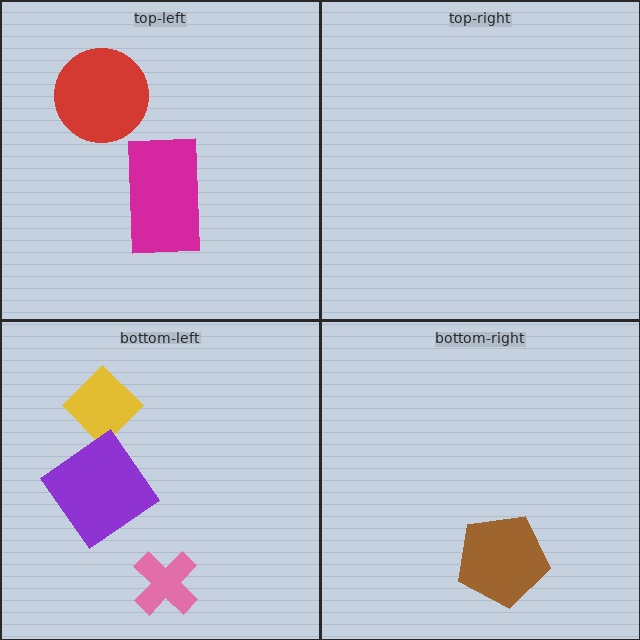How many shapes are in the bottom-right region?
1.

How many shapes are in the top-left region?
2.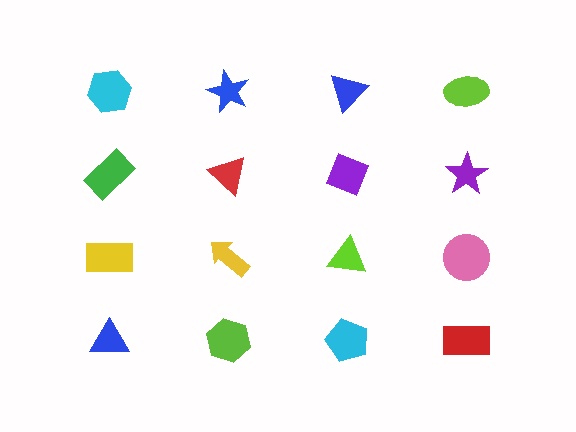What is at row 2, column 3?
A purple diamond.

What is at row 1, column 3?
A blue triangle.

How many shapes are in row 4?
4 shapes.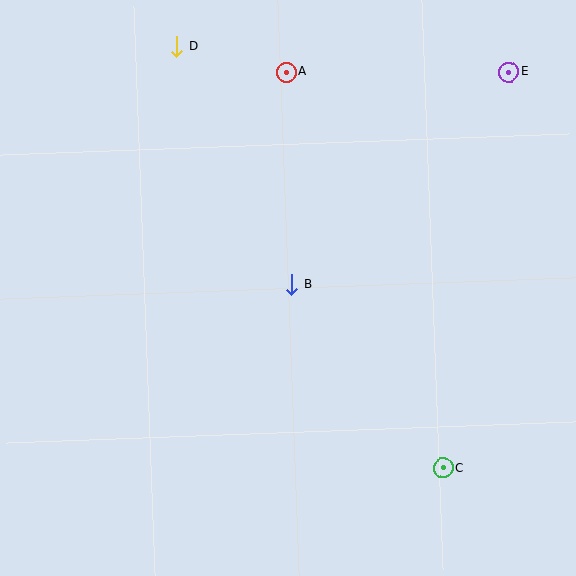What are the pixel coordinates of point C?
Point C is at (443, 468).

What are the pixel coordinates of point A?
Point A is at (286, 72).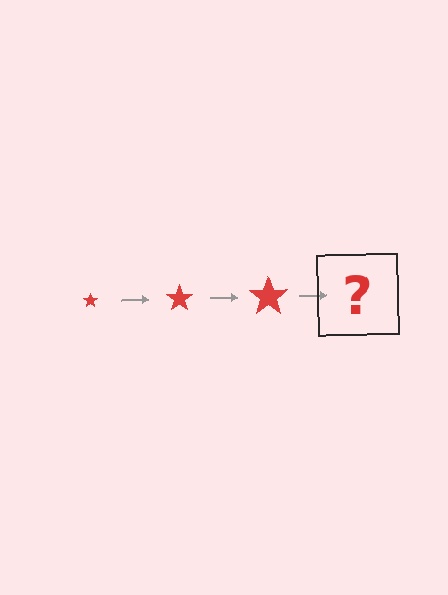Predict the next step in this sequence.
The next step is a red star, larger than the previous one.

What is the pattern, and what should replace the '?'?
The pattern is that the star gets progressively larger each step. The '?' should be a red star, larger than the previous one.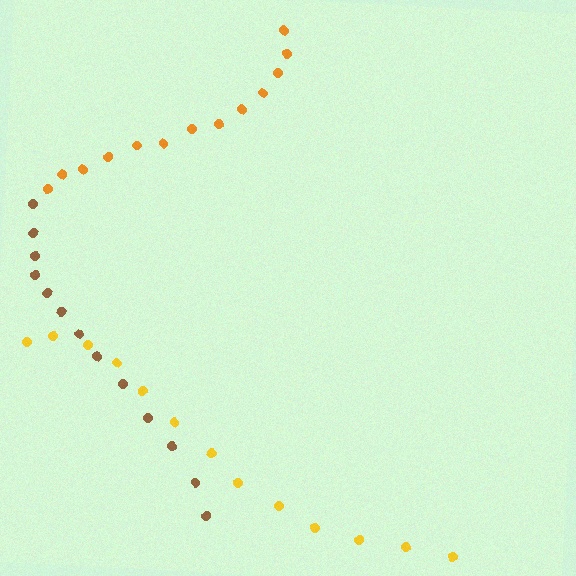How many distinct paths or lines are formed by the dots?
There are 3 distinct paths.